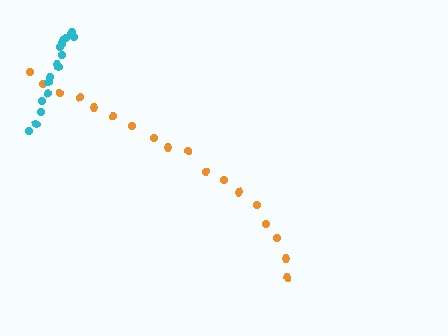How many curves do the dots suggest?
There are 2 distinct paths.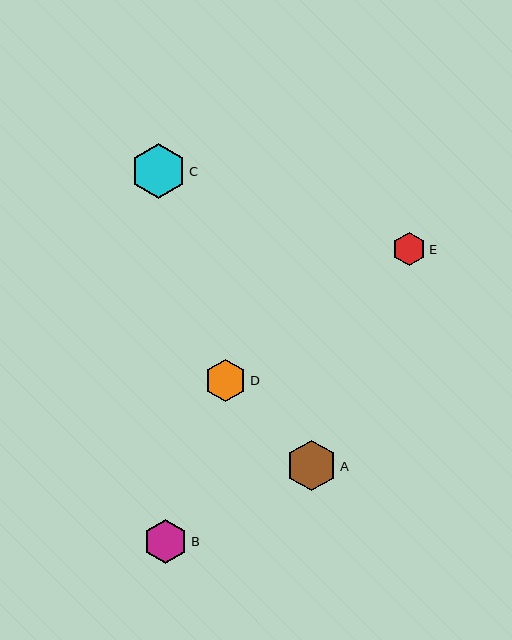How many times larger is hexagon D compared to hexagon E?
Hexagon D is approximately 1.2 times the size of hexagon E.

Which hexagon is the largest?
Hexagon C is the largest with a size of approximately 56 pixels.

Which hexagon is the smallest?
Hexagon E is the smallest with a size of approximately 34 pixels.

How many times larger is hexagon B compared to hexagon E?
Hexagon B is approximately 1.3 times the size of hexagon E.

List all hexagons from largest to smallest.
From largest to smallest: C, A, B, D, E.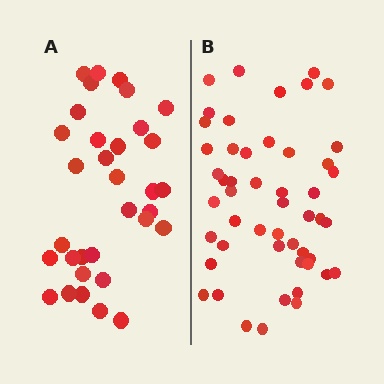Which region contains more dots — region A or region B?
Region B (the right region) has more dots.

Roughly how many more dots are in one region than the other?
Region B has approximately 15 more dots than region A.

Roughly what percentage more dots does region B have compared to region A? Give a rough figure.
About 50% more.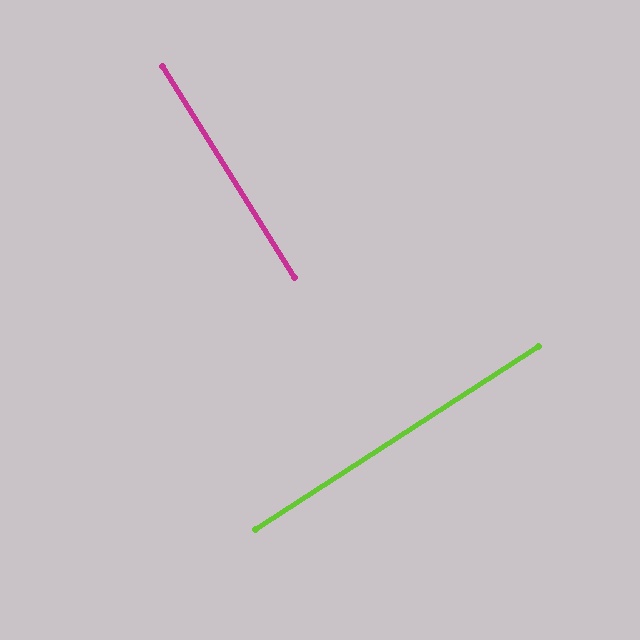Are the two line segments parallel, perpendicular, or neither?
Perpendicular — they meet at approximately 89°.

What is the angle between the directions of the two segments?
Approximately 89 degrees.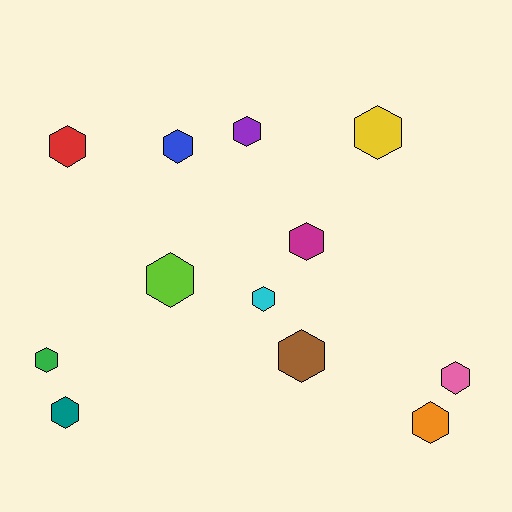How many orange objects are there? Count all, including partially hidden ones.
There is 1 orange object.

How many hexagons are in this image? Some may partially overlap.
There are 12 hexagons.